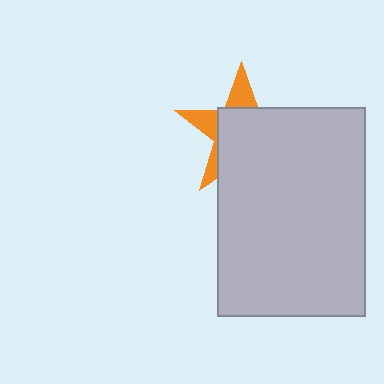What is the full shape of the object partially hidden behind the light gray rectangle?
The partially hidden object is an orange star.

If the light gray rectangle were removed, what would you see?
You would see the complete orange star.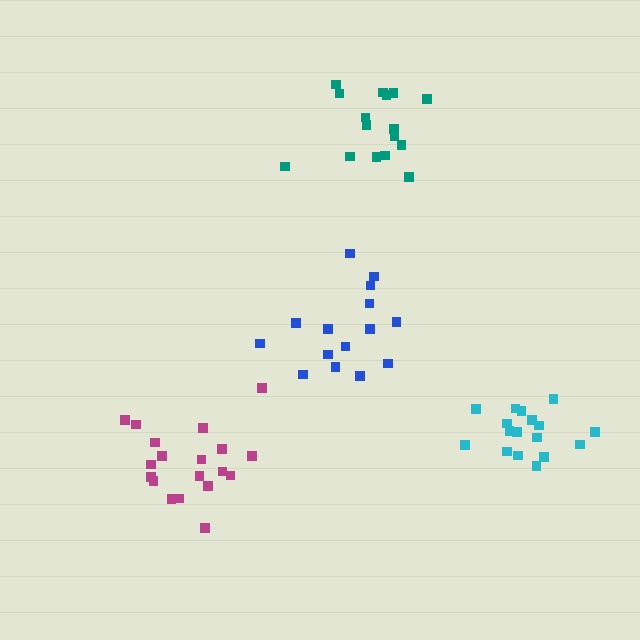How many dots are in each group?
Group 1: 19 dots, Group 2: 17 dots, Group 3: 16 dots, Group 4: 16 dots (68 total).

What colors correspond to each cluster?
The clusters are colored: magenta, cyan, blue, teal.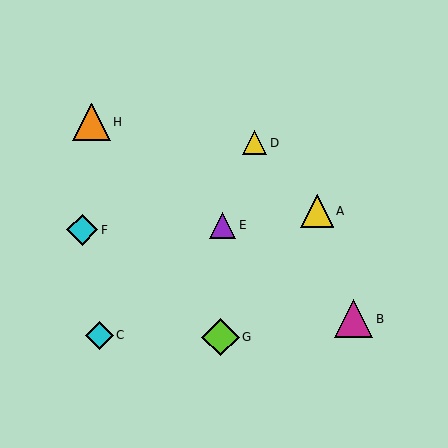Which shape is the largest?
The magenta triangle (labeled B) is the largest.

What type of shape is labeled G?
Shape G is a lime diamond.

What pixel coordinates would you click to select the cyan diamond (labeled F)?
Click at (82, 230) to select the cyan diamond F.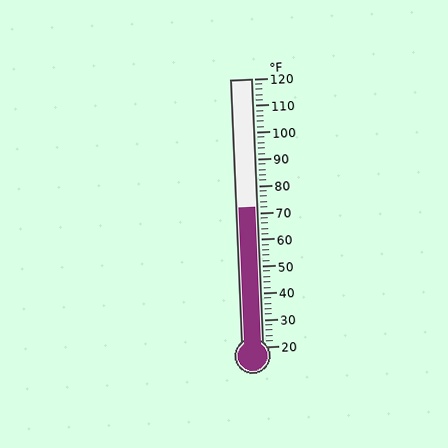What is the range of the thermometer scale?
The thermometer scale ranges from 20°F to 120°F.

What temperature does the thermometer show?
The thermometer shows approximately 72°F.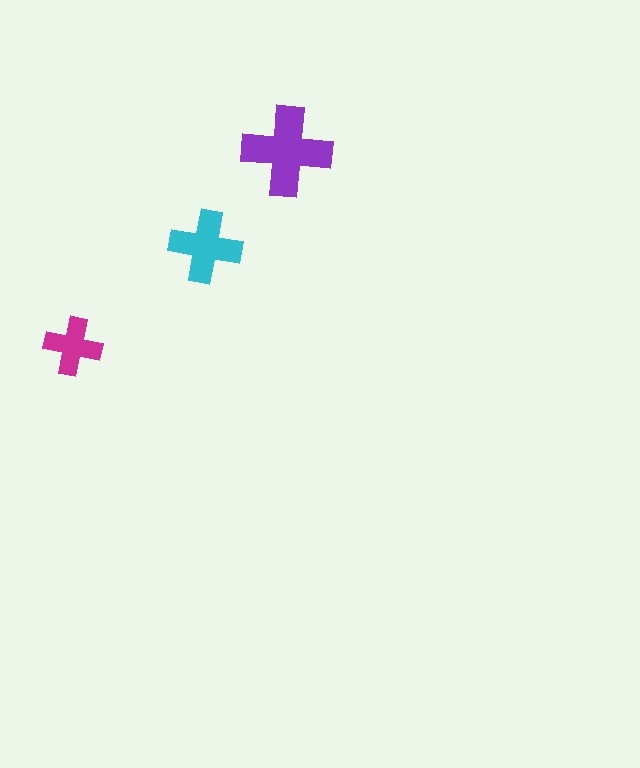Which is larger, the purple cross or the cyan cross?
The purple one.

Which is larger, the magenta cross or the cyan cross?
The cyan one.